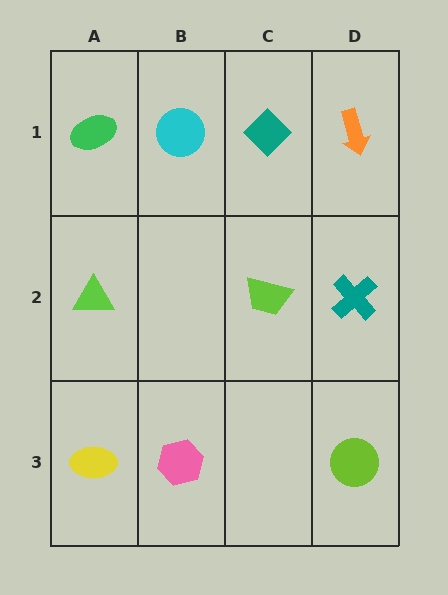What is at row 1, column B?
A cyan circle.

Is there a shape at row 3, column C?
No, that cell is empty.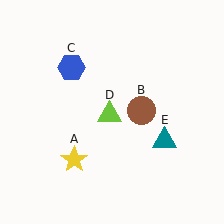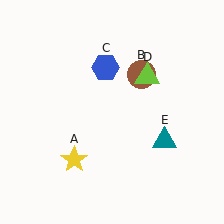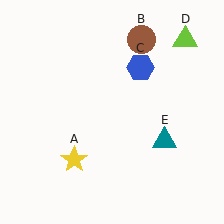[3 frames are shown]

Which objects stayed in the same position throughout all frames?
Yellow star (object A) and teal triangle (object E) remained stationary.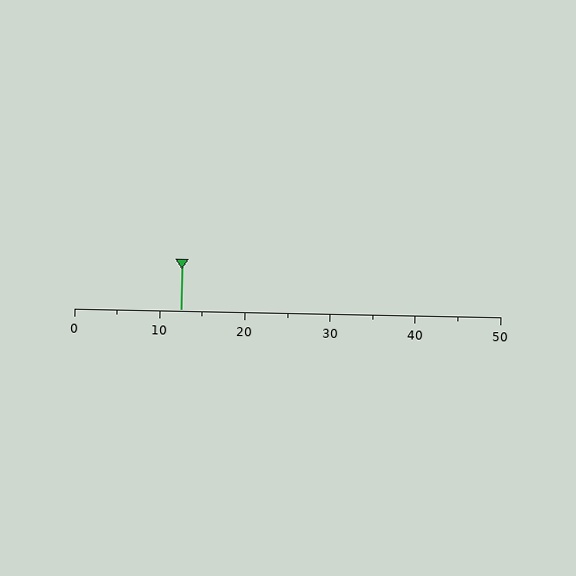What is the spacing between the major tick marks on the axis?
The major ticks are spaced 10 apart.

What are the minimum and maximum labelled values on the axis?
The axis runs from 0 to 50.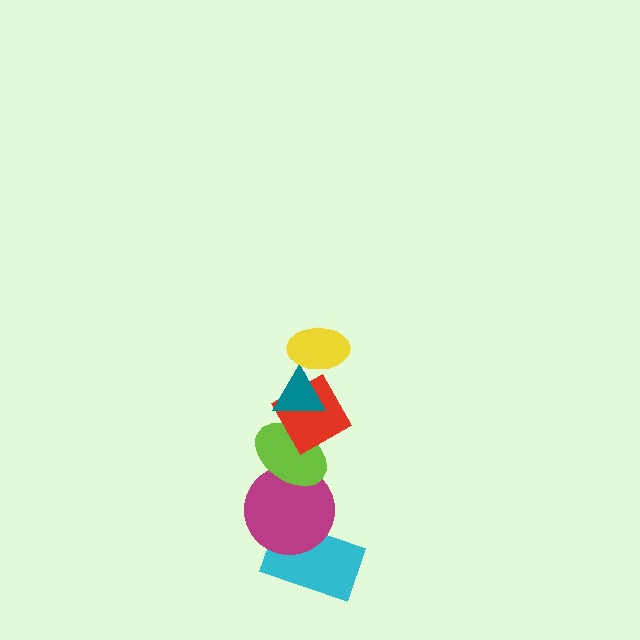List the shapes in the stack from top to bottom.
From top to bottom: the yellow ellipse, the teal triangle, the red diamond, the lime ellipse, the magenta circle, the cyan rectangle.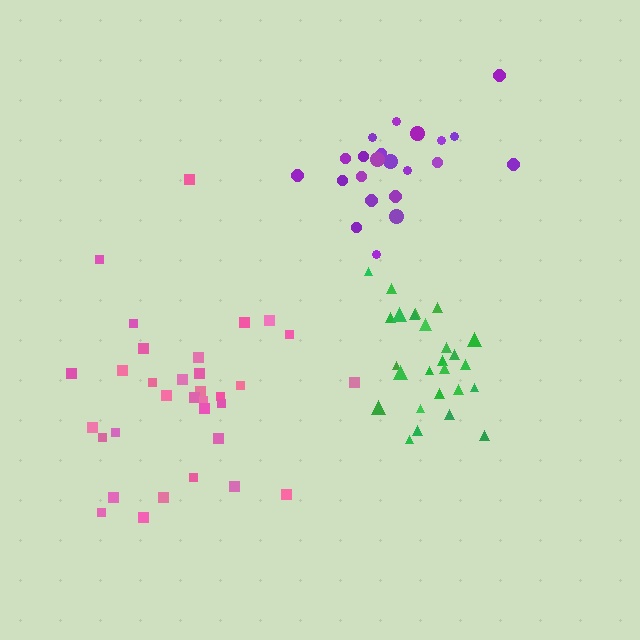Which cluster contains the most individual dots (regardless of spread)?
Pink (33).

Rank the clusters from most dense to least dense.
green, purple, pink.